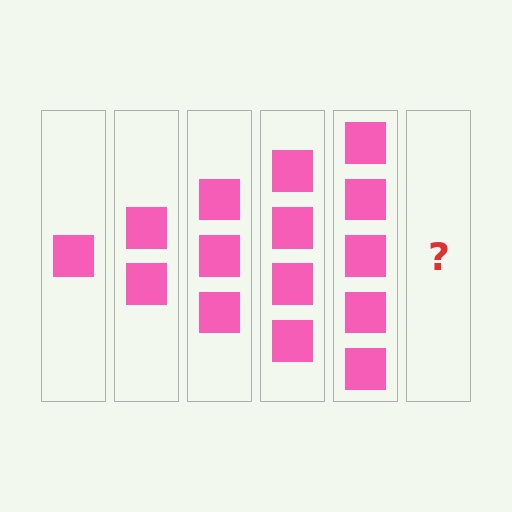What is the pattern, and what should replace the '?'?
The pattern is that each step adds one more square. The '?' should be 6 squares.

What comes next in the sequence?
The next element should be 6 squares.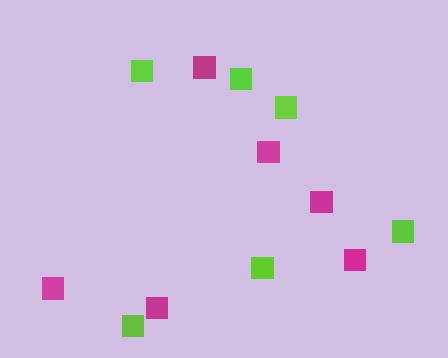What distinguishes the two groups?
There are 2 groups: one group of magenta squares (6) and one group of lime squares (6).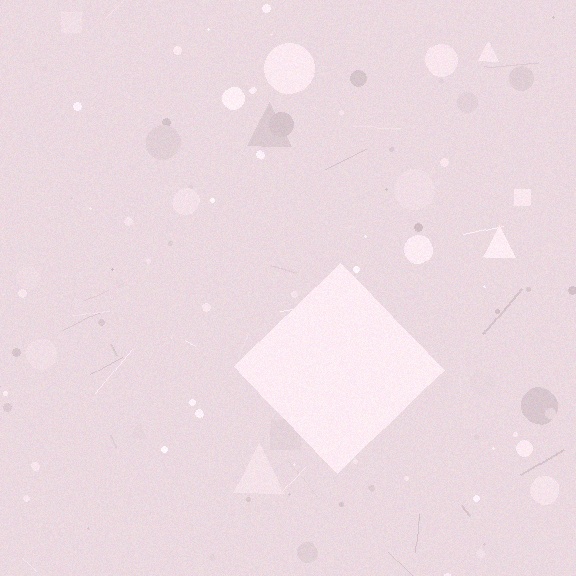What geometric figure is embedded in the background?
A diamond is embedded in the background.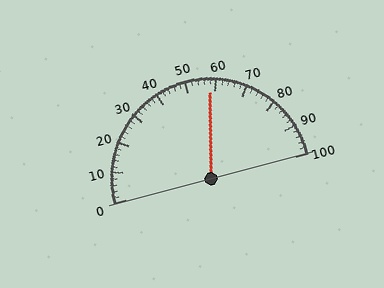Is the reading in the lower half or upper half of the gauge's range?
The reading is in the upper half of the range (0 to 100).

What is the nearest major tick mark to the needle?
The nearest major tick mark is 60.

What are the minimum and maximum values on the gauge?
The gauge ranges from 0 to 100.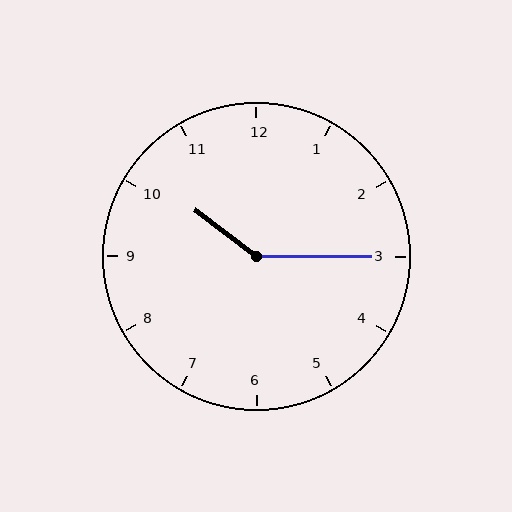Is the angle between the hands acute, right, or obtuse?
It is obtuse.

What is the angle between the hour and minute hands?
Approximately 142 degrees.